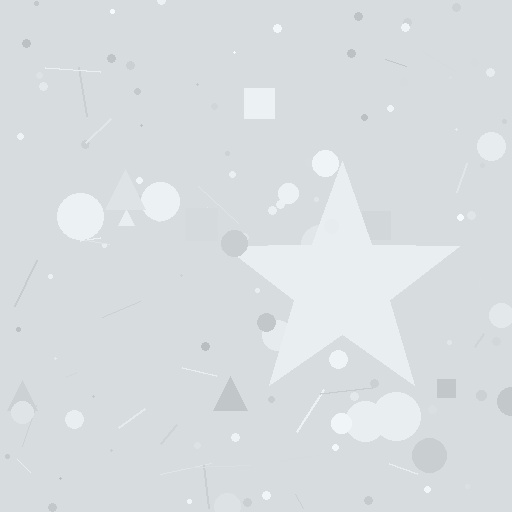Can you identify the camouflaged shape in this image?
The camouflaged shape is a star.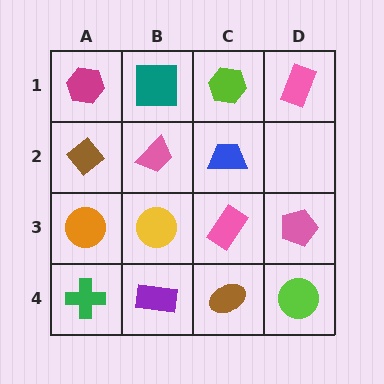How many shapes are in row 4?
4 shapes.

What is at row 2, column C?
A blue trapezoid.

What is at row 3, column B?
A yellow circle.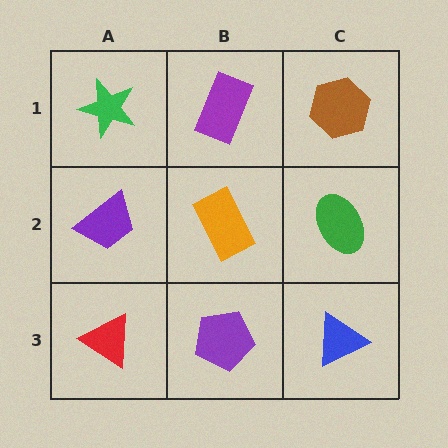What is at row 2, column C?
A green ellipse.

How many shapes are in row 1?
3 shapes.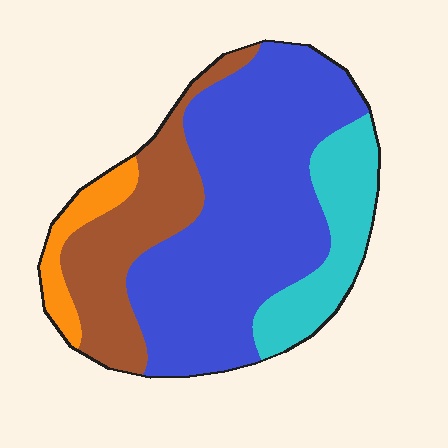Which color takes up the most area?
Blue, at roughly 55%.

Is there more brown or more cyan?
Brown.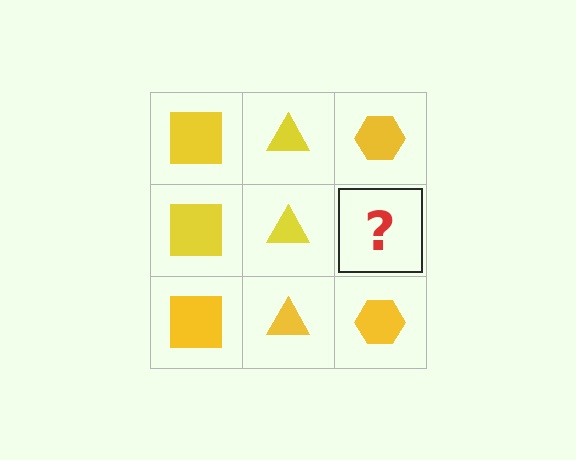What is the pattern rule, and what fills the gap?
The rule is that each column has a consistent shape. The gap should be filled with a yellow hexagon.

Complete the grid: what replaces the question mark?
The question mark should be replaced with a yellow hexagon.